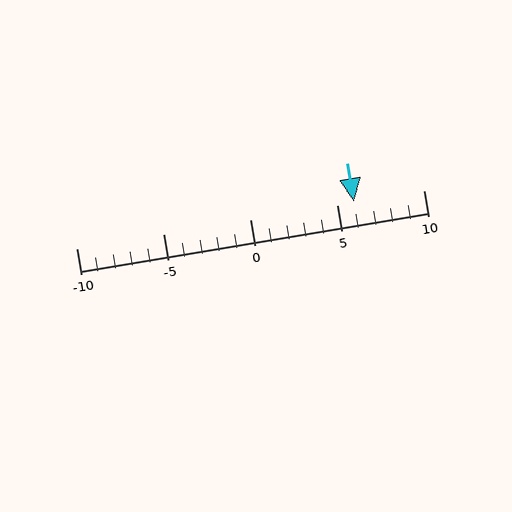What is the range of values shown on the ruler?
The ruler shows values from -10 to 10.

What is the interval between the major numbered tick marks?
The major tick marks are spaced 5 units apart.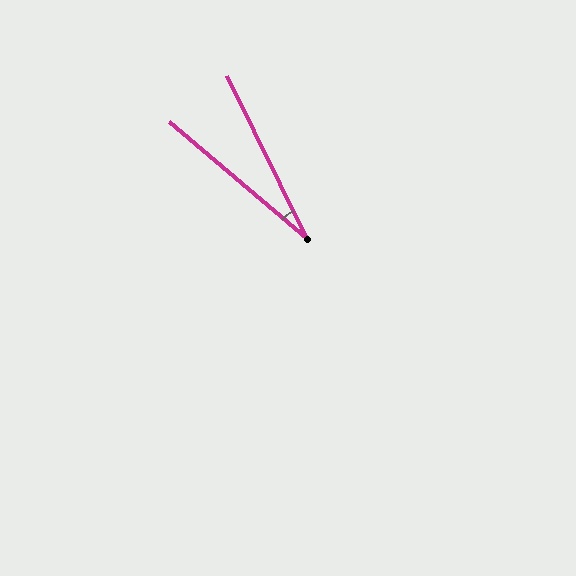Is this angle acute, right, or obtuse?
It is acute.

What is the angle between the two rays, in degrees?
Approximately 24 degrees.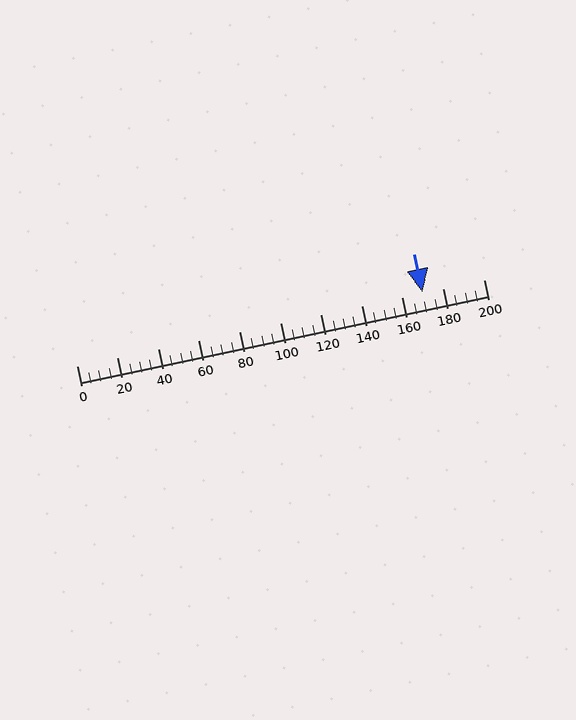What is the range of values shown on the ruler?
The ruler shows values from 0 to 200.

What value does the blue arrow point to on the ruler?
The blue arrow points to approximately 170.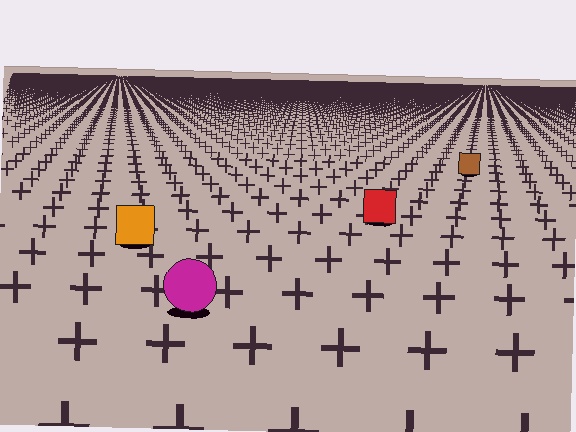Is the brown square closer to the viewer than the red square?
No. The red square is closer — you can tell from the texture gradient: the ground texture is coarser near it.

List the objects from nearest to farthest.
From nearest to farthest: the magenta circle, the orange square, the red square, the brown square.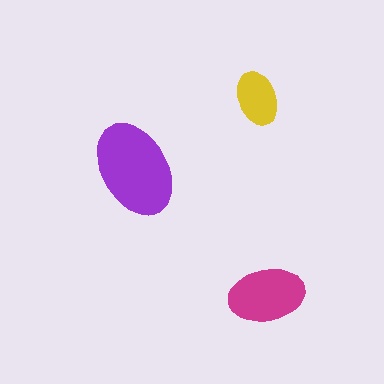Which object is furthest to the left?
The purple ellipse is leftmost.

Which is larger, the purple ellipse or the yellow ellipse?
The purple one.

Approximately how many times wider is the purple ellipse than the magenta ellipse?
About 1.5 times wider.